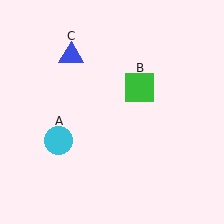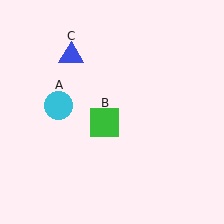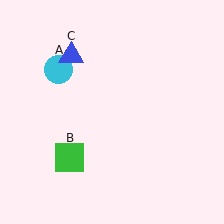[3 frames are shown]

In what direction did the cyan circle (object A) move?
The cyan circle (object A) moved up.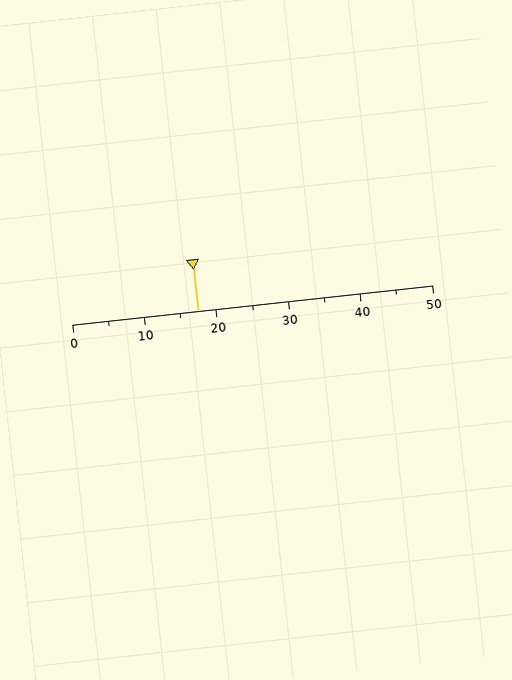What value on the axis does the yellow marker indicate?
The marker indicates approximately 17.5.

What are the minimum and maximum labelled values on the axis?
The axis runs from 0 to 50.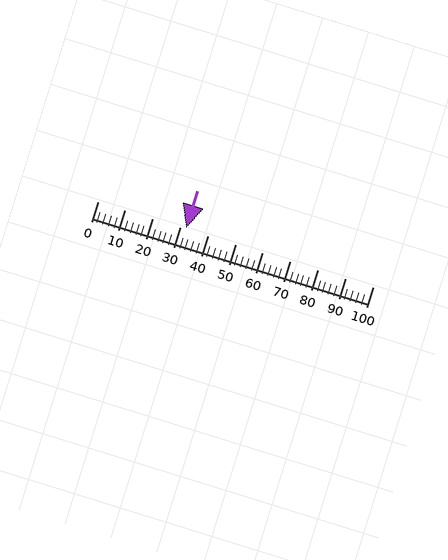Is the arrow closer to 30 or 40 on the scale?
The arrow is closer to 30.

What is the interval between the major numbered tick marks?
The major tick marks are spaced 10 units apart.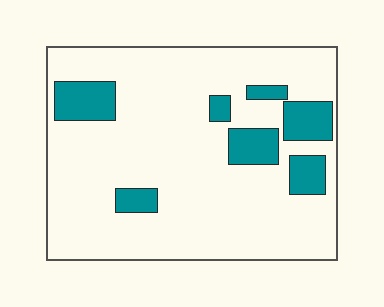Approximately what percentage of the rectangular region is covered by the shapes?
Approximately 15%.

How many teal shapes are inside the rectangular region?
7.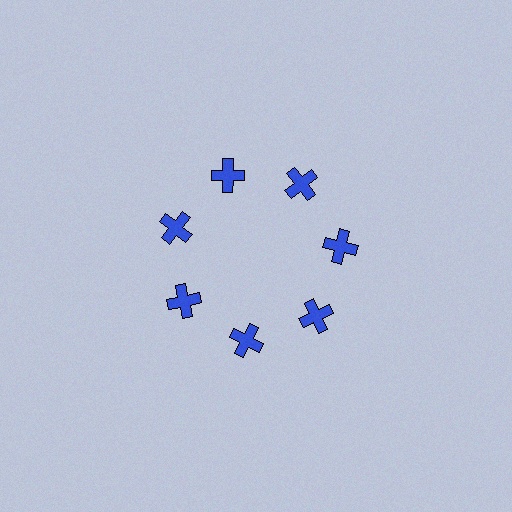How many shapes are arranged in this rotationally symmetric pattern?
There are 7 shapes, arranged in 7 groups of 1.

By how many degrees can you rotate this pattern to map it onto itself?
The pattern maps onto itself every 51 degrees of rotation.